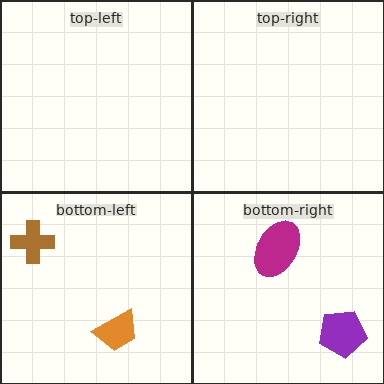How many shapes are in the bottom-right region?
2.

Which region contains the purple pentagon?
The bottom-right region.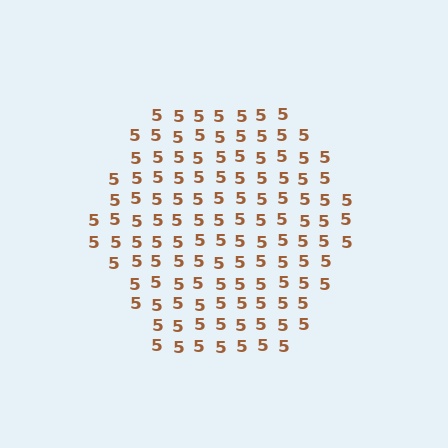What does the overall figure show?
The overall figure shows a hexagon.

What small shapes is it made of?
It is made of small digit 5's.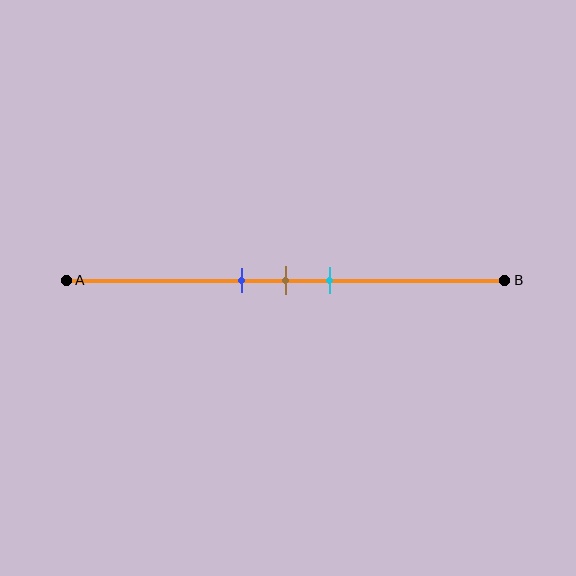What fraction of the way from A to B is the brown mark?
The brown mark is approximately 50% (0.5) of the way from A to B.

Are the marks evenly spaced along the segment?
Yes, the marks are approximately evenly spaced.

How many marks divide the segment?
There are 3 marks dividing the segment.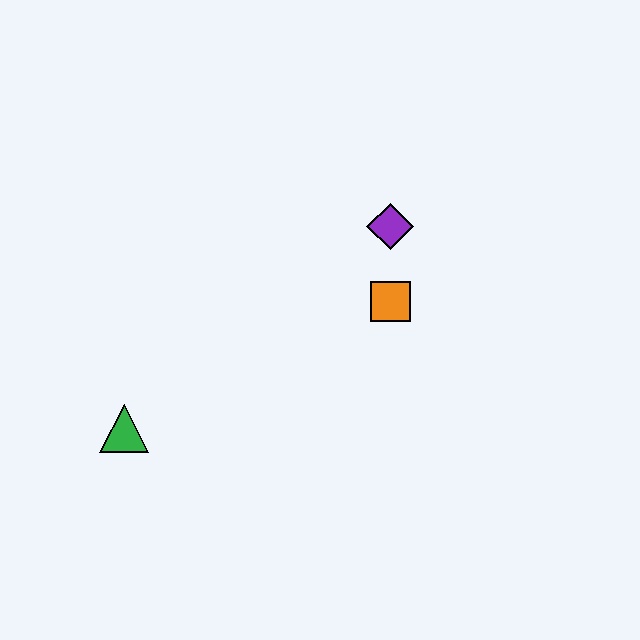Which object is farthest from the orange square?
The green triangle is farthest from the orange square.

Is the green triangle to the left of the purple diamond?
Yes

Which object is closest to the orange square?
The purple diamond is closest to the orange square.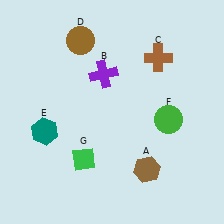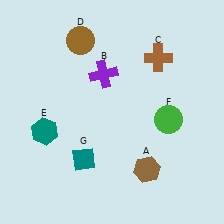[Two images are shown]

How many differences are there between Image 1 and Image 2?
There is 1 difference between the two images.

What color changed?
The diamond (G) changed from green in Image 1 to teal in Image 2.